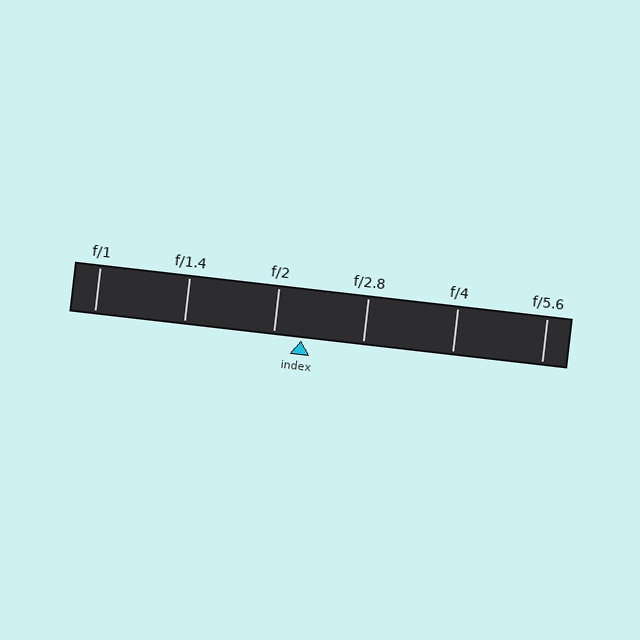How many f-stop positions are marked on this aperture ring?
There are 6 f-stop positions marked.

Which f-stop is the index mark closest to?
The index mark is closest to f/2.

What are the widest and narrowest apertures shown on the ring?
The widest aperture shown is f/1 and the narrowest is f/5.6.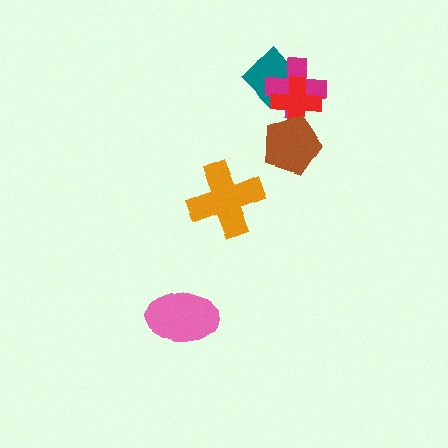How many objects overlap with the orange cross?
0 objects overlap with the orange cross.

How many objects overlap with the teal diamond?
2 objects overlap with the teal diamond.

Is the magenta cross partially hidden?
Yes, it is partially covered by another shape.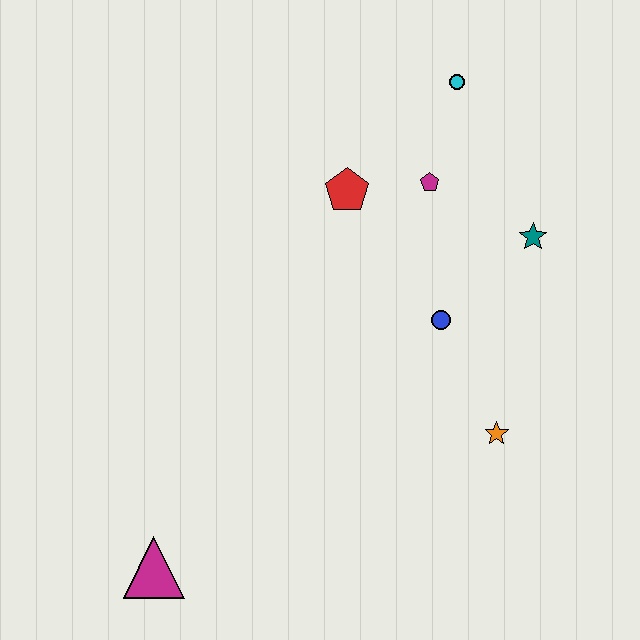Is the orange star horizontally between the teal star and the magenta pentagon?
Yes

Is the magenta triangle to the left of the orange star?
Yes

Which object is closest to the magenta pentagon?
The red pentagon is closest to the magenta pentagon.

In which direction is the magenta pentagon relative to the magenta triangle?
The magenta pentagon is above the magenta triangle.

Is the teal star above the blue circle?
Yes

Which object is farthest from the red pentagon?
The magenta triangle is farthest from the red pentagon.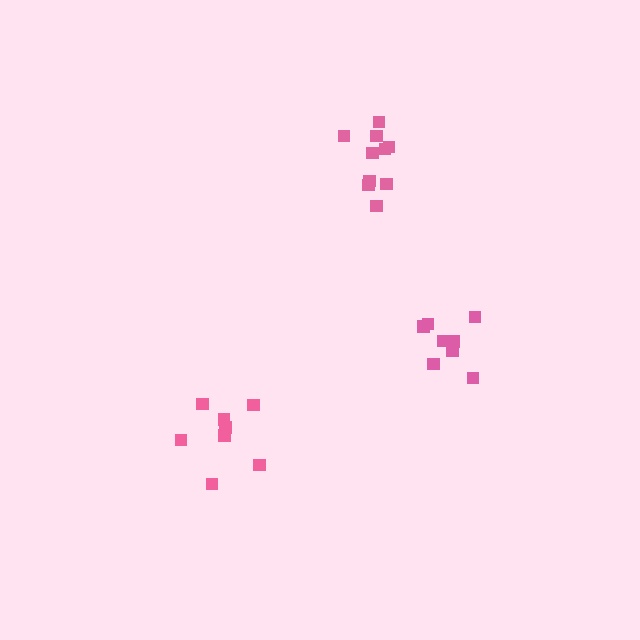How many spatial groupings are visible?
There are 3 spatial groupings.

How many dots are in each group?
Group 1: 10 dots, Group 2: 8 dots, Group 3: 8 dots (26 total).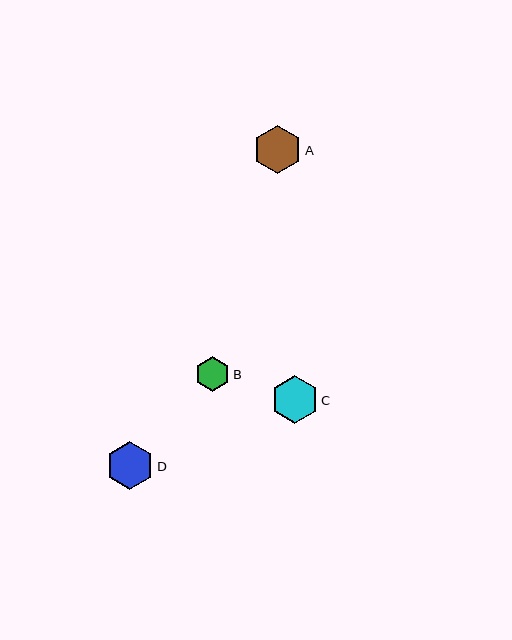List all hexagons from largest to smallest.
From largest to smallest: A, D, C, B.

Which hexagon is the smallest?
Hexagon B is the smallest with a size of approximately 35 pixels.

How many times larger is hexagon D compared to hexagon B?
Hexagon D is approximately 1.4 times the size of hexagon B.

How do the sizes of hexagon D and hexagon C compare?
Hexagon D and hexagon C are approximately the same size.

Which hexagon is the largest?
Hexagon A is the largest with a size of approximately 48 pixels.